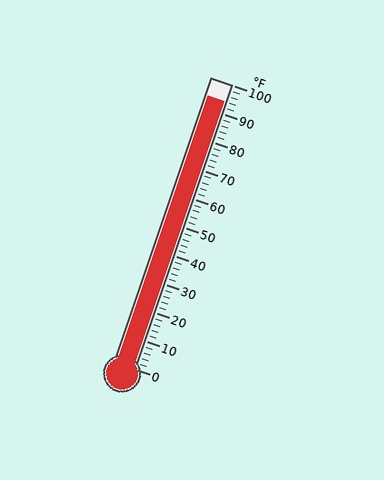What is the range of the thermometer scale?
The thermometer scale ranges from 0°F to 100°F.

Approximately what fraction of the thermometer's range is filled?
The thermometer is filled to approximately 95% of its range.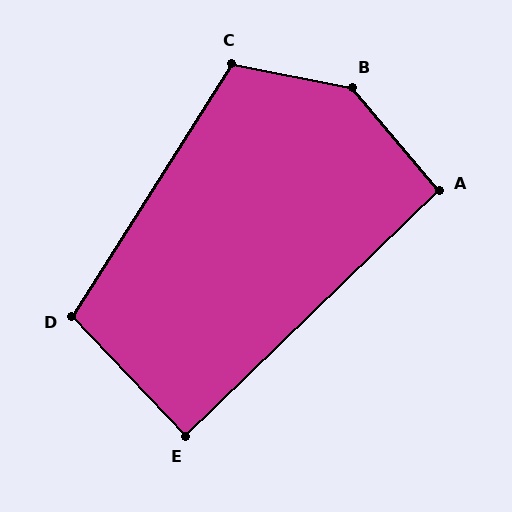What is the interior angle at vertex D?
Approximately 104 degrees (obtuse).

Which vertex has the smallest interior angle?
E, at approximately 89 degrees.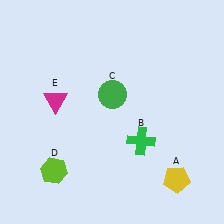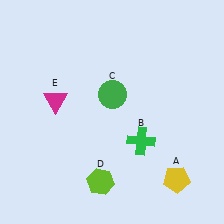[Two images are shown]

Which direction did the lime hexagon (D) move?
The lime hexagon (D) moved right.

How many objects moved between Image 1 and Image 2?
1 object moved between the two images.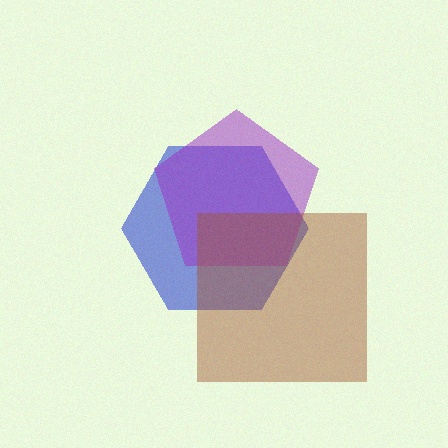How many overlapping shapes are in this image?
There are 3 overlapping shapes in the image.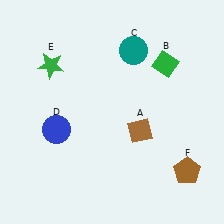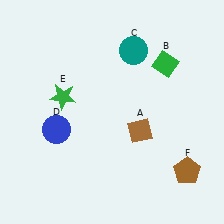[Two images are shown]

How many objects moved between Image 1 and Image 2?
1 object moved between the two images.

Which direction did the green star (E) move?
The green star (E) moved down.